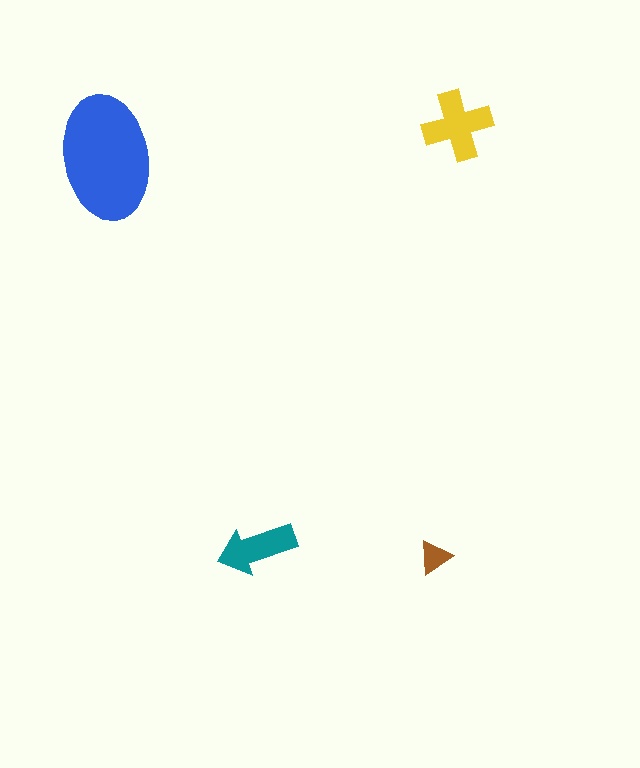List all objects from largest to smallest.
The blue ellipse, the yellow cross, the teal arrow, the brown triangle.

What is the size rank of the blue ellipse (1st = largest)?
1st.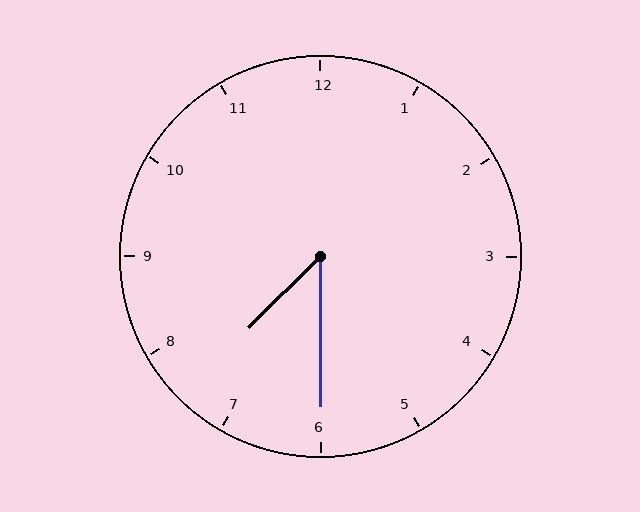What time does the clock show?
7:30.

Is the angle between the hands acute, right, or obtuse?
It is acute.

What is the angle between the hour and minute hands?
Approximately 45 degrees.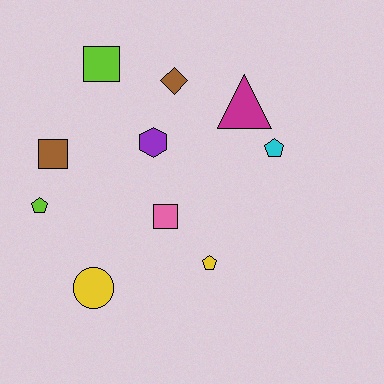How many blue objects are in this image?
There are no blue objects.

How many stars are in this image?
There are no stars.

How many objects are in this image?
There are 10 objects.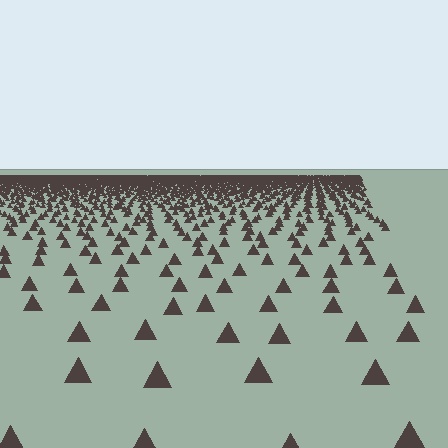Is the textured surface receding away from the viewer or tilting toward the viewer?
The surface is receding away from the viewer. Texture elements get smaller and denser toward the top.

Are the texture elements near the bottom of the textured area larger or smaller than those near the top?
Larger. Near the bottom, elements are closer to the viewer and appear at a bigger on-screen size.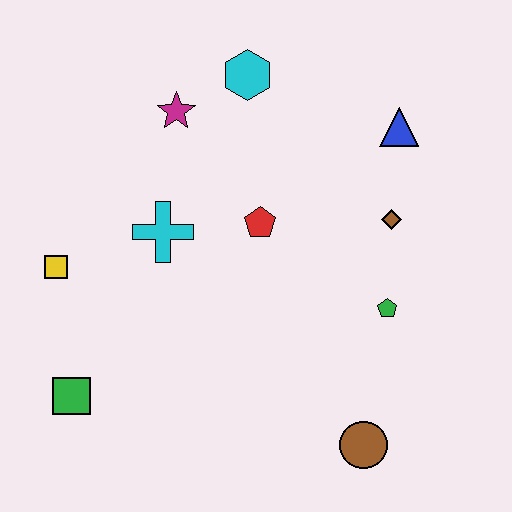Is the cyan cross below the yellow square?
No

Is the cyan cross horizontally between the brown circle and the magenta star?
No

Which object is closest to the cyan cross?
The red pentagon is closest to the cyan cross.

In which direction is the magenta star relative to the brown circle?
The magenta star is above the brown circle.